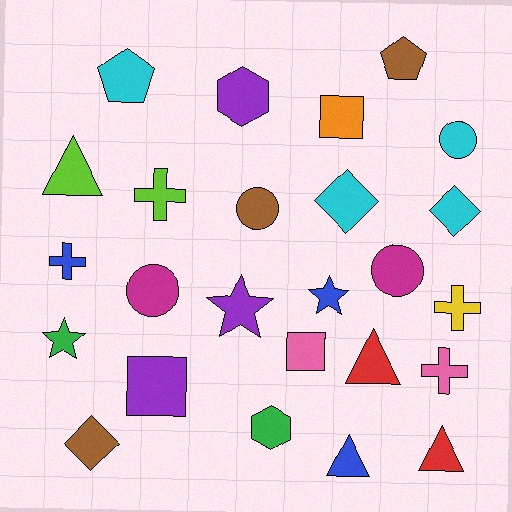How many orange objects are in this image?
There is 1 orange object.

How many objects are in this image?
There are 25 objects.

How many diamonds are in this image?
There are 3 diamonds.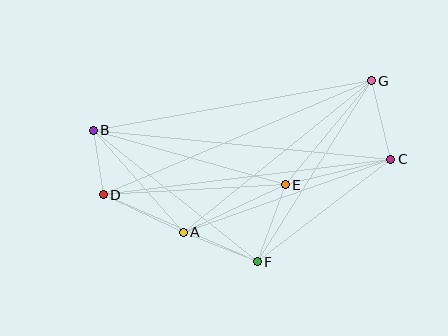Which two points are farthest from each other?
Points B and C are farthest from each other.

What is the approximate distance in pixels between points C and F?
The distance between C and F is approximately 168 pixels.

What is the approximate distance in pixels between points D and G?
The distance between D and G is approximately 292 pixels.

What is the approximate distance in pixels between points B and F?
The distance between B and F is approximately 210 pixels.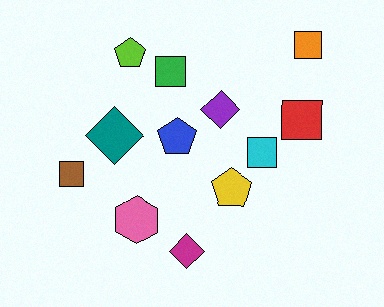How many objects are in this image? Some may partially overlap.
There are 12 objects.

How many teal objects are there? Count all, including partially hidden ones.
There is 1 teal object.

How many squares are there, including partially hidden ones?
There are 5 squares.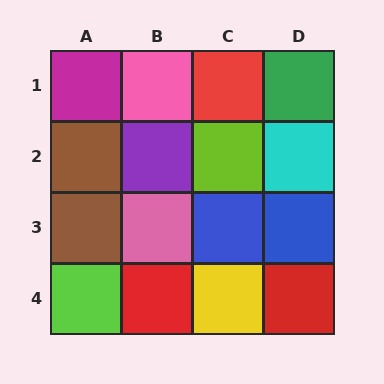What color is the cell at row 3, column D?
Blue.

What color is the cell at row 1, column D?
Green.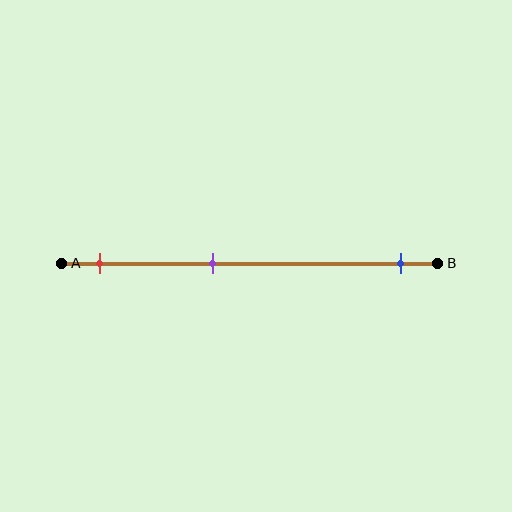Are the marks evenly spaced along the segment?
No, the marks are not evenly spaced.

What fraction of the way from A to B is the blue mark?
The blue mark is approximately 90% (0.9) of the way from A to B.